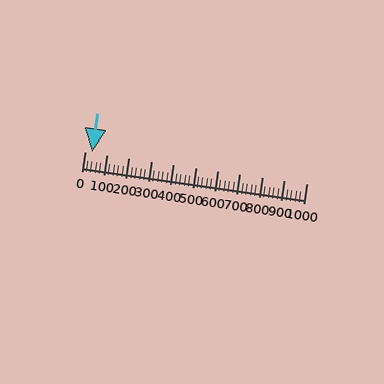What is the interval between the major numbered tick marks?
The major tick marks are spaced 100 units apart.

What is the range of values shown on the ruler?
The ruler shows values from 0 to 1000.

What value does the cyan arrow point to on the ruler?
The cyan arrow points to approximately 34.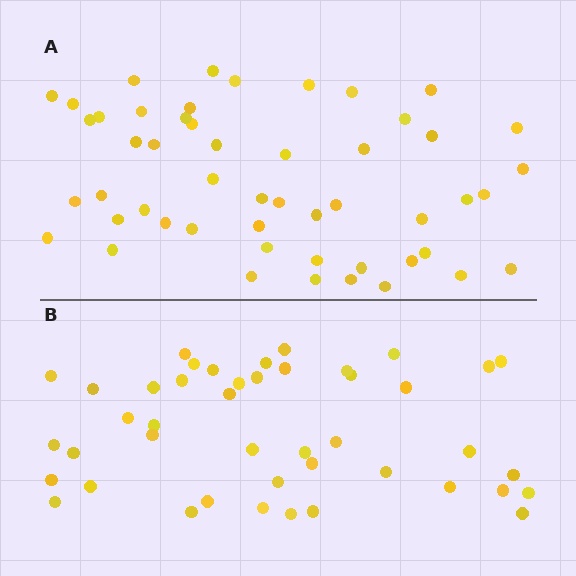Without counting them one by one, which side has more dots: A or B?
Region A (the top region) has more dots.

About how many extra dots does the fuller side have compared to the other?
Region A has roughly 8 or so more dots than region B.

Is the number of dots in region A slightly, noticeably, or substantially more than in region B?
Region A has only slightly more — the two regions are fairly close. The ratio is roughly 1.2 to 1.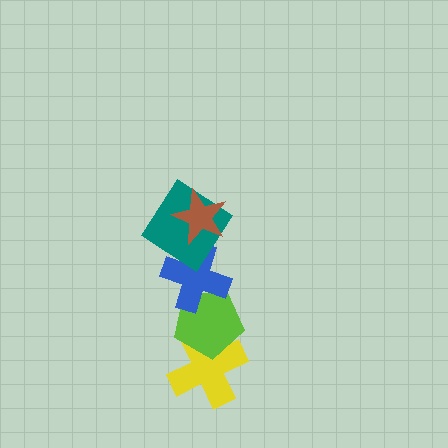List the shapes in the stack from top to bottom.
From top to bottom: the brown star, the teal diamond, the blue cross, the lime pentagon, the yellow cross.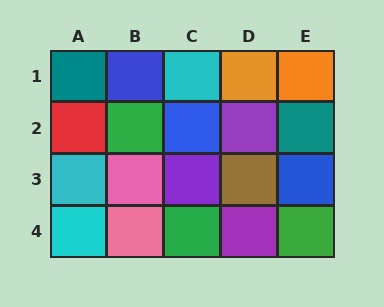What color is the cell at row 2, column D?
Purple.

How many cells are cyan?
3 cells are cyan.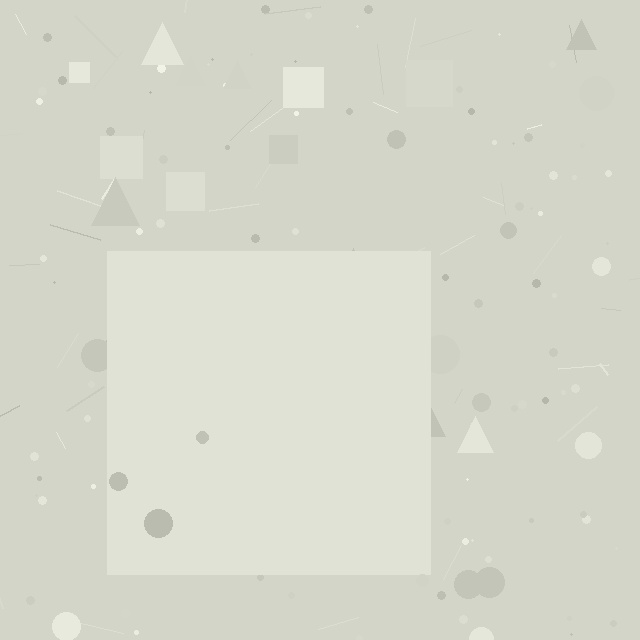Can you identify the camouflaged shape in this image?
The camouflaged shape is a square.